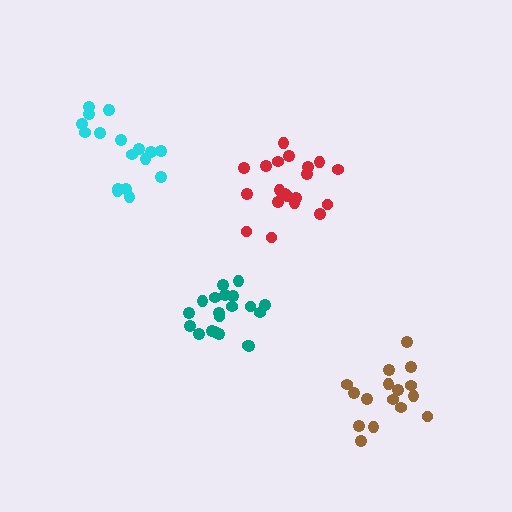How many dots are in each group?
Group 1: 16 dots, Group 2: 18 dots, Group 3: 20 dots, Group 4: 20 dots (74 total).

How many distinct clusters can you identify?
There are 4 distinct clusters.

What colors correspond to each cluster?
The clusters are colored: brown, cyan, red, teal.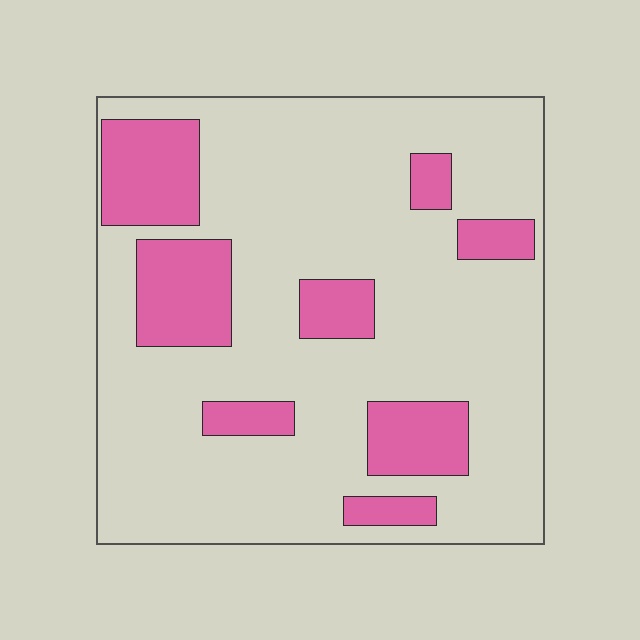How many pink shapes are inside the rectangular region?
8.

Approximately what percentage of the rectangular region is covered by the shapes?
Approximately 20%.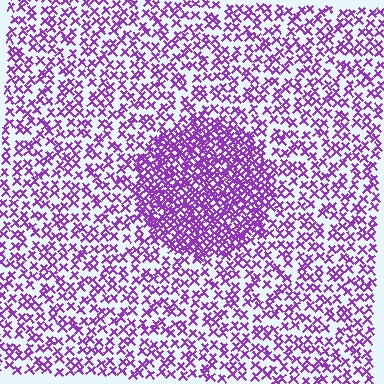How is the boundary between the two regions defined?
The boundary is defined by a change in element density (approximately 2.2x ratio). All elements are the same color, size, and shape.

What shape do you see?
I see a circle.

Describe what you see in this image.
The image contains small purple elements arranged at two different densities. A circle-shaped region is visible where the elements are more densely packed than the surrounding area.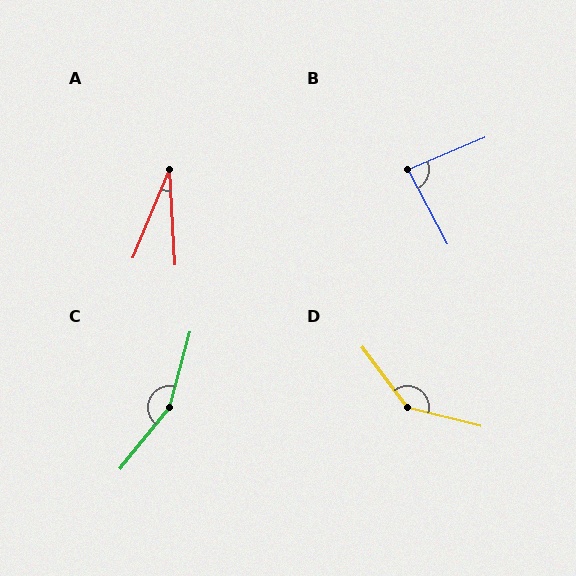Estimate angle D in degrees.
Approximately 141 degrees.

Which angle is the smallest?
A, at approximately 26 degrees.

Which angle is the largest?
C, at approximately 156 degrees.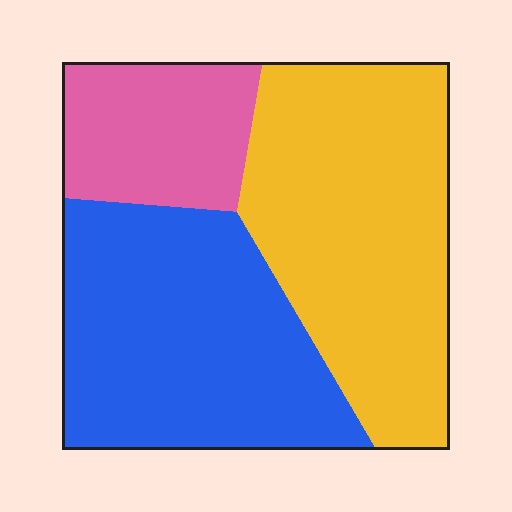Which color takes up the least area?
Pink, at roughly 20%.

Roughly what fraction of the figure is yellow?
Yellow covers 43% of the figure.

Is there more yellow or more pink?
Yellow.